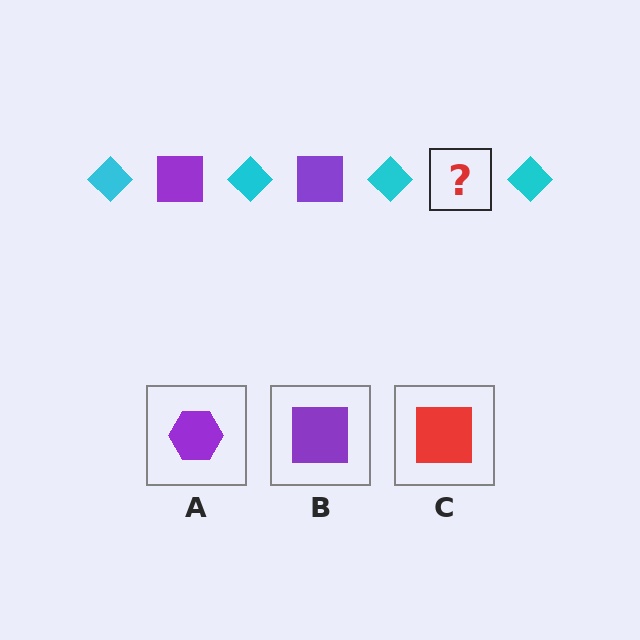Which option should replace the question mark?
Option B.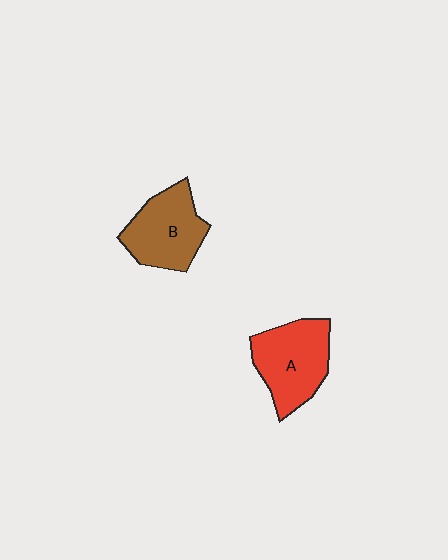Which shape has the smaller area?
Shape B (brown).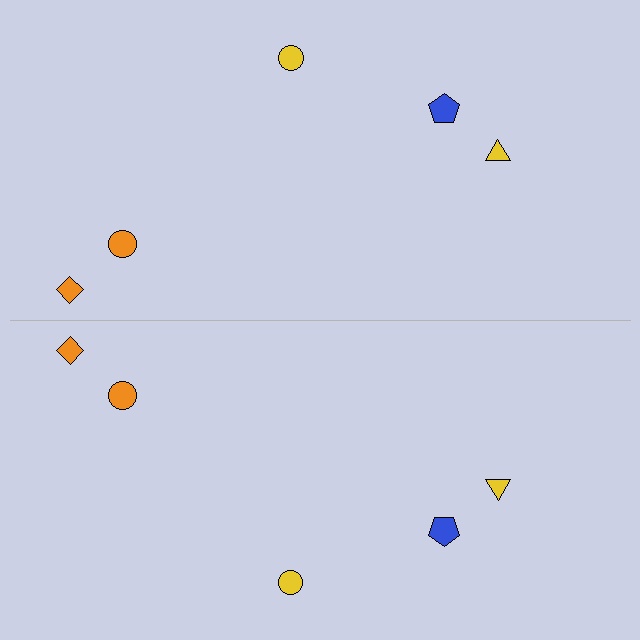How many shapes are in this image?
There are 10 shapes in this image.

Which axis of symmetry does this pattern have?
The pattern has a horizontal axis of symmetry running through the center of the image.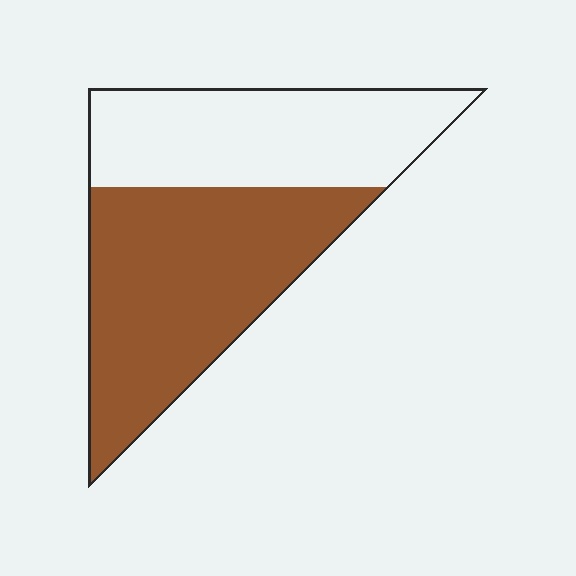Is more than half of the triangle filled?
Yes.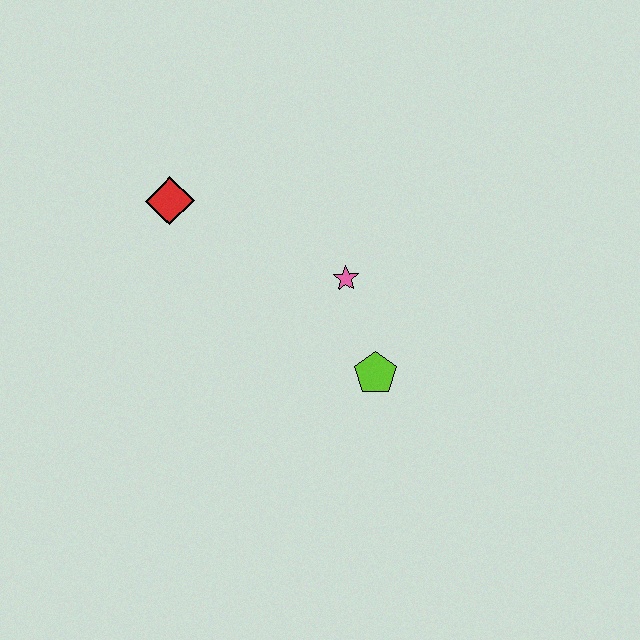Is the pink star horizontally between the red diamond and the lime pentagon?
Yes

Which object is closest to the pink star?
The lime pentagon is closest to the pink star.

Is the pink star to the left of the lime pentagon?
Yes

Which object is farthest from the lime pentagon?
The red diamond is farthest from the lime pentagon.